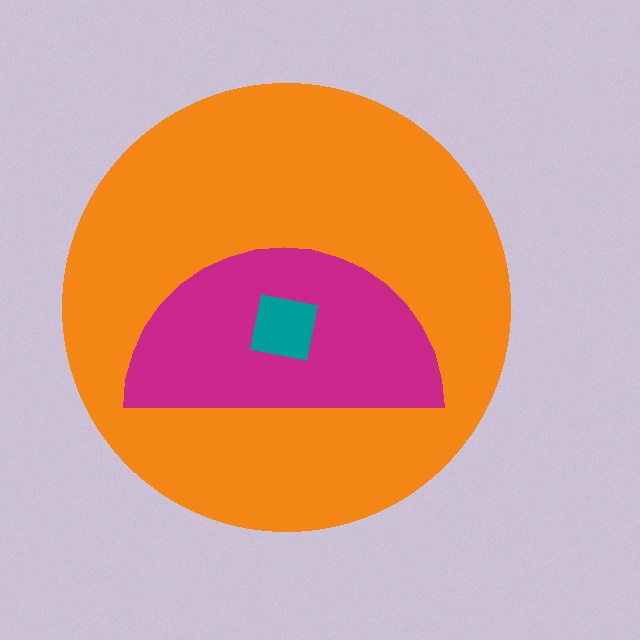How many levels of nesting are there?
3.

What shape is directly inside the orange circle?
The magenta semicircle.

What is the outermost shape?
The orange circle.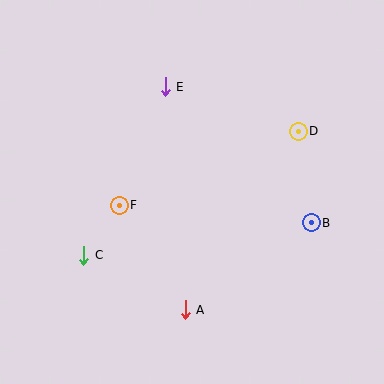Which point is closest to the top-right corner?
Point D is closest to the top-right corner.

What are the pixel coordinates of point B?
Point B is at (311, 223).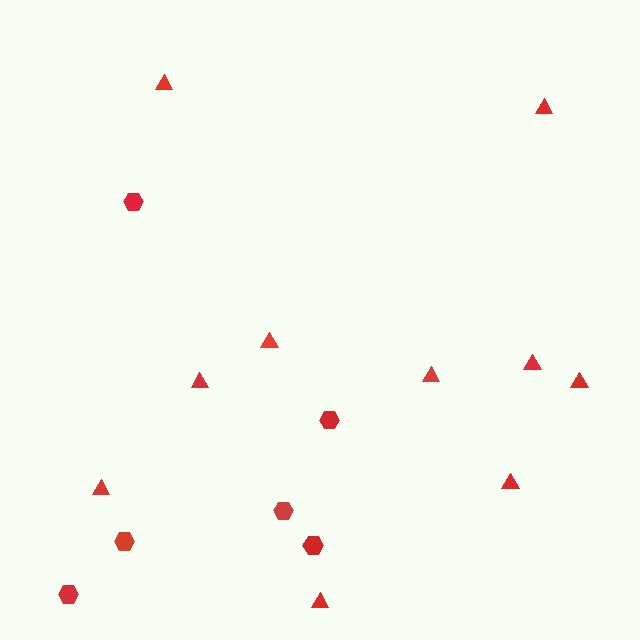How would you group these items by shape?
There are 2 groups: one group of hexagons (6) and one group of triangles (10).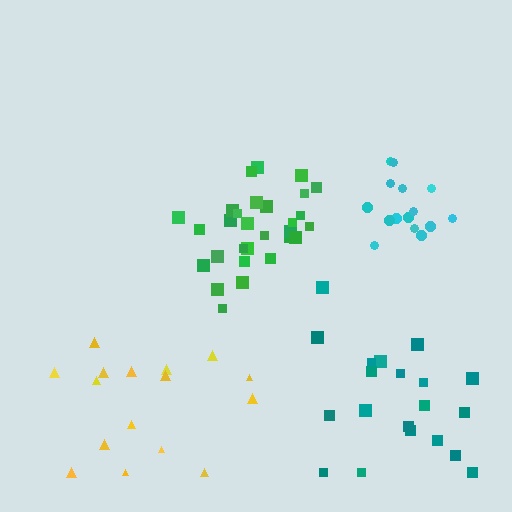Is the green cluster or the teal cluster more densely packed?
Green.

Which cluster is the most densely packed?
Cyan.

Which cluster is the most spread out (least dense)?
Yellow.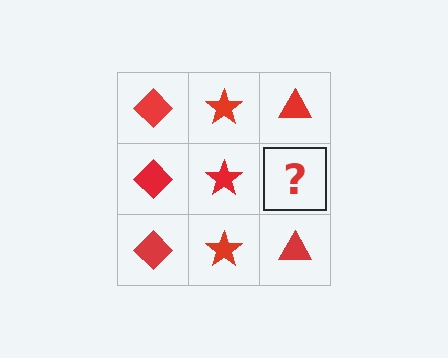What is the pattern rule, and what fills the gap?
The rule is that each column has a consistent shape. The gap should be filled with a red triangle.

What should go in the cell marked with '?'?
The missing cell should contain a red triangle.